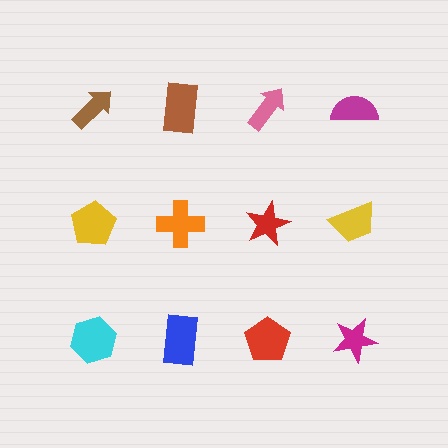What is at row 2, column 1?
A yellow pentagon.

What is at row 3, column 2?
A blue rectangle.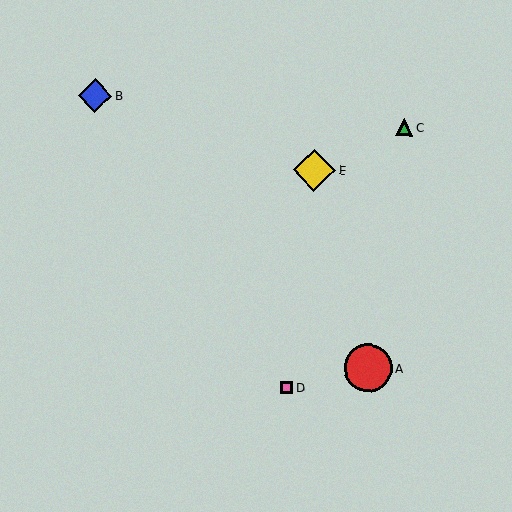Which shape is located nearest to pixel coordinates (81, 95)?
The blue diamond (labeled B) at (95, 96) is nearest to that location.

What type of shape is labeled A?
Shape A is a red circle.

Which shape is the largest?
The red circle (labeled A) is the largest.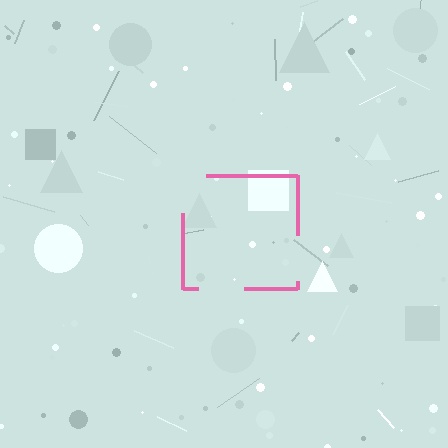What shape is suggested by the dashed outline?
The dashed outline suggests a square.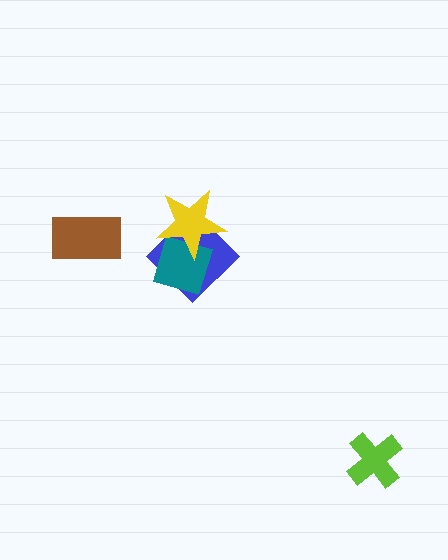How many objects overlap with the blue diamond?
2 objects overlap with the blue diamond.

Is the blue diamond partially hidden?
Yes, it is partially covered by another shape.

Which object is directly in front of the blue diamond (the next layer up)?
The teal diamond is directly in front of the blue diamond.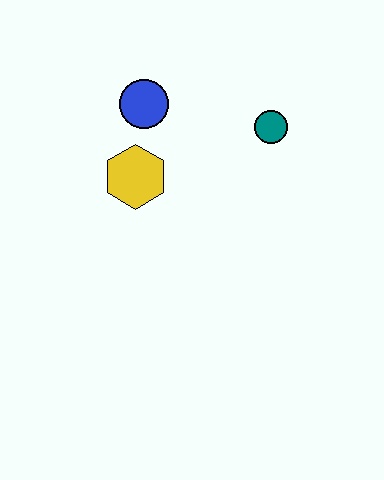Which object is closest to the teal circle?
The blue circle is closest to the teal circle.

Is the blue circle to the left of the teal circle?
Yes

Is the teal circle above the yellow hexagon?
Yes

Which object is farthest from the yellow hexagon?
The teal circle is farthest from the yellow hexagon.